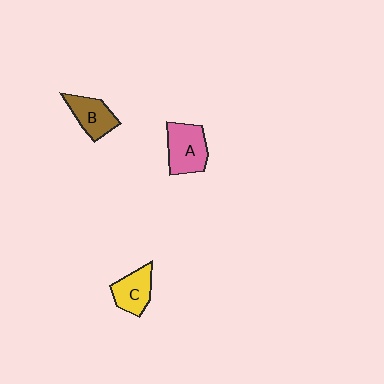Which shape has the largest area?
Shape A (pink).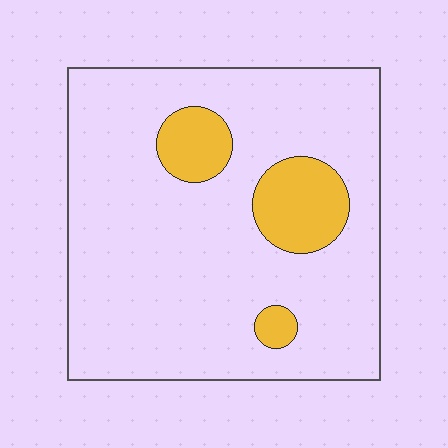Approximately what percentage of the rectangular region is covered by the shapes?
Approximately 15%.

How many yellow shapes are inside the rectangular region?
3.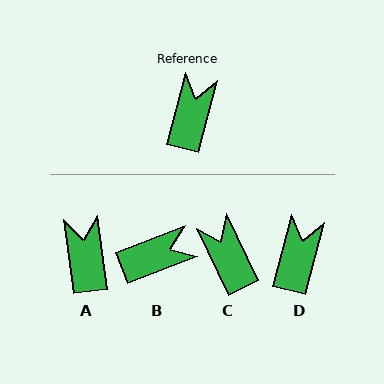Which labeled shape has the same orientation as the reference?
D.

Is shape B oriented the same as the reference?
No, it is off by about 54 degrees.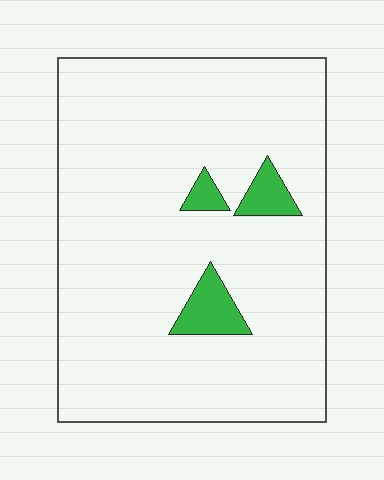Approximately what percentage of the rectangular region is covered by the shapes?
Approximately 5%.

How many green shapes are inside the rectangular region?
3.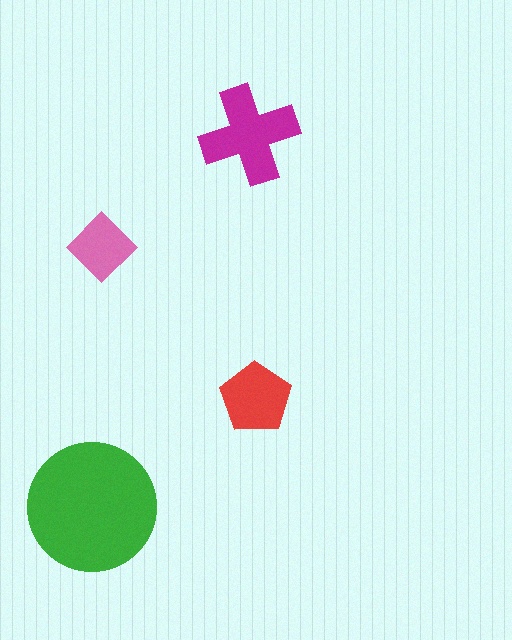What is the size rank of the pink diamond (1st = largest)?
4th.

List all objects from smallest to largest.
The pink diamond, the red pentagon, the magenta cross, the green circle.